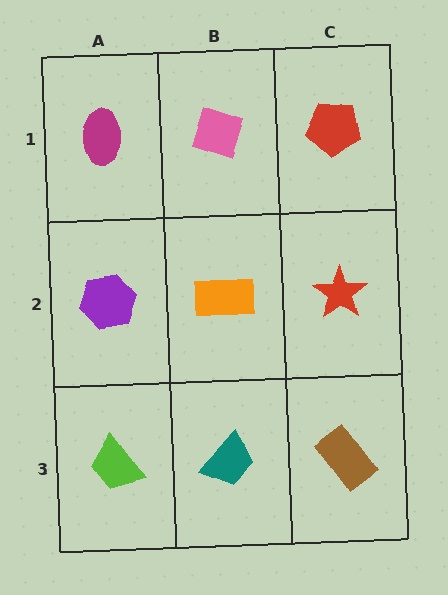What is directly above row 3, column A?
A purple hexagon.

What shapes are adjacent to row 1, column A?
A purple hexagon (row 2, column A), a pink diamond (row 1, column B).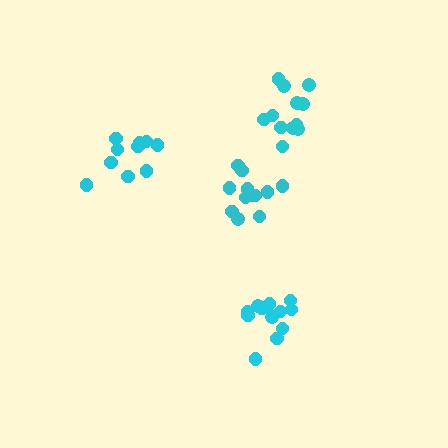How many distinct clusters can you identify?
There are 4 distinct clusters.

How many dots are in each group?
Group 1: 12 dots, Group 2: 13 dots, Group 3: 10 dots, Group 4: 12 dots (47 total).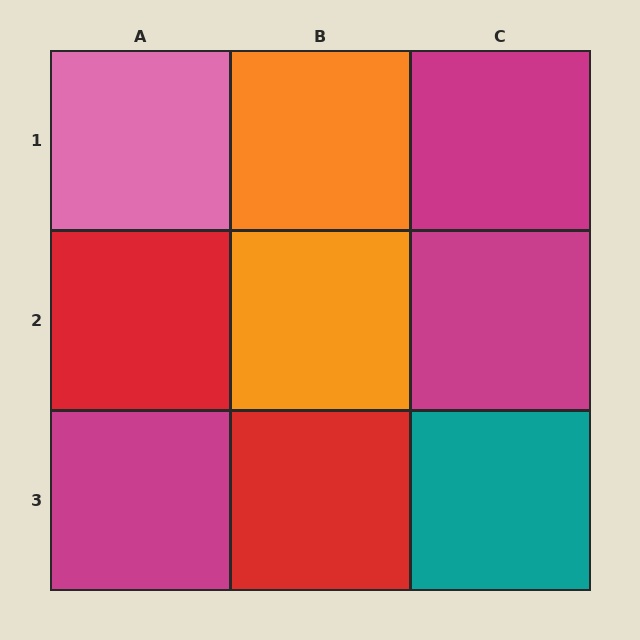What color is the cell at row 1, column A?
Pink.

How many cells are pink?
1 cell is pink.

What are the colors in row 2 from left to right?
Red, orange, magenta.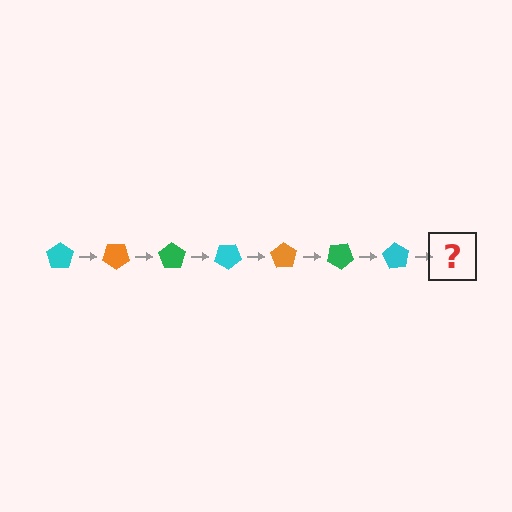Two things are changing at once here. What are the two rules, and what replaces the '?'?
The two rules are that it rotates 35 degrees each step and the color cycles through cyan, orange, and green. The '?' should be an orange pentagon, rotated 245 degrees from the start.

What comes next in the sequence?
The next element should be an orange pentagon, rotated 245 degrees from the start.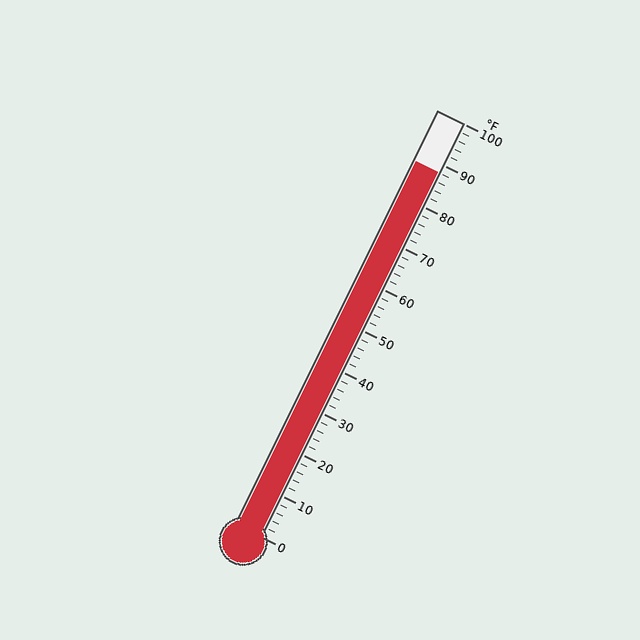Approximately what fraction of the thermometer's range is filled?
The thermometer is filled to approximately 90% of its range.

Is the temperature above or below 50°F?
The temperature is above 50°F.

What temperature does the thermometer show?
The thermometer shows approximately 88°F.